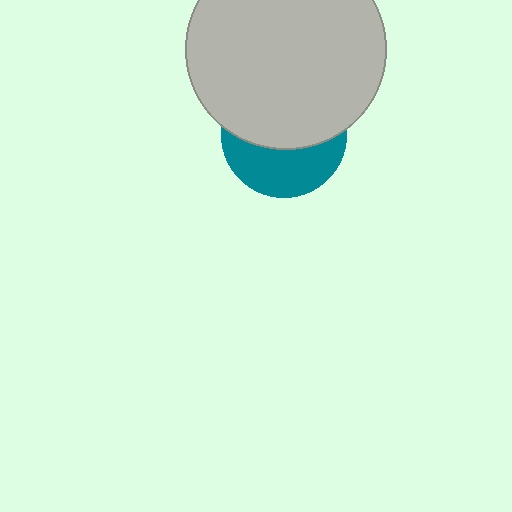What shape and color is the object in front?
The object in front is a light gray circle.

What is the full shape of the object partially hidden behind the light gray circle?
The partially hidden object is a teal circle.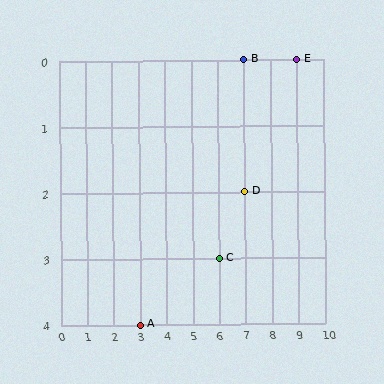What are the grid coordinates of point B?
Point B is at grid coordinates (7, 0).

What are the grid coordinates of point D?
Point D is at grid coordinates (7, 2).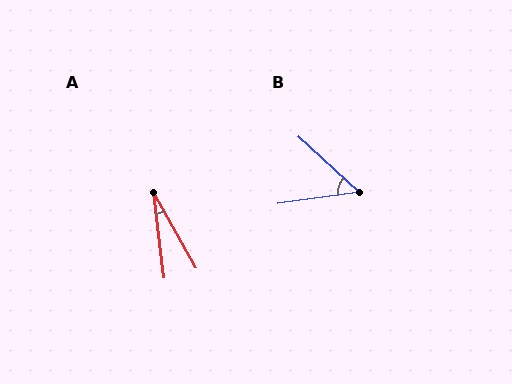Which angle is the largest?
B, at approximately 51 degrees.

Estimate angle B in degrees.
Approximately 51 degrees.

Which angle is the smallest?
A, at approximately 23 degrees.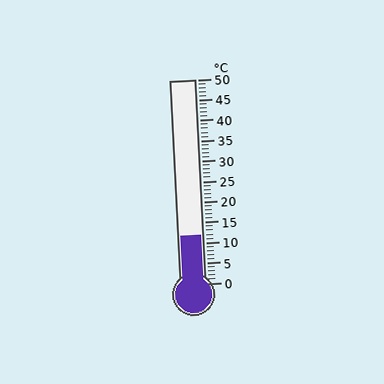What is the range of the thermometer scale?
The thermometer scale ranges from 0°C to 50°C.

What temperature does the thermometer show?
The thermometer shows approximately 12°C.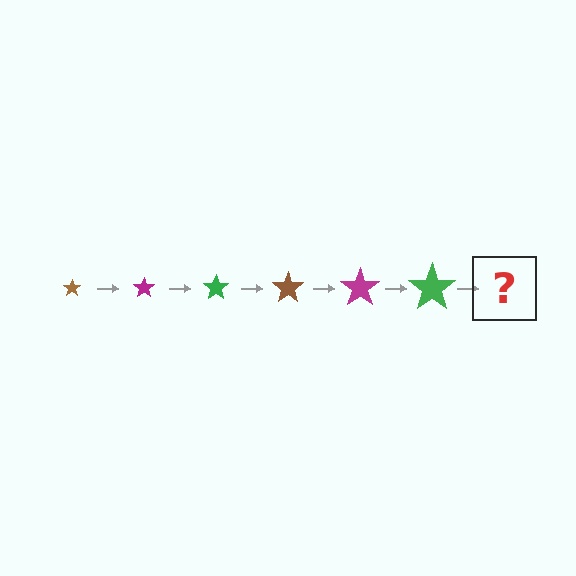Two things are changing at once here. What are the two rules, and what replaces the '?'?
The two rules are that the star grows larger each step and the color cycles through brown, magenta, and green. The '?' should be a brown star, larger than the previous one.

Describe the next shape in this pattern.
It should be a brown star, larger than the previous one.